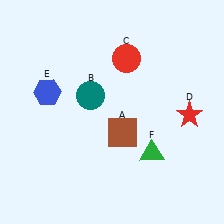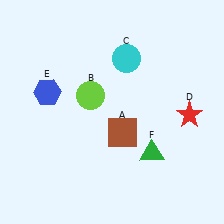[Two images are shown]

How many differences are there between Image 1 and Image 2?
There are 2 differences between the two images.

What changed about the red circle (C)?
In Image 1, C is red. In Image 2, it changed to cyan.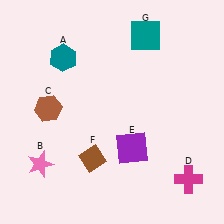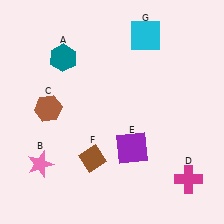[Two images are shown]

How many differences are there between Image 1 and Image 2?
There is 1 difference between the two images.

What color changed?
The square (G) changed from teal in Image 1 to cyan in Image 2.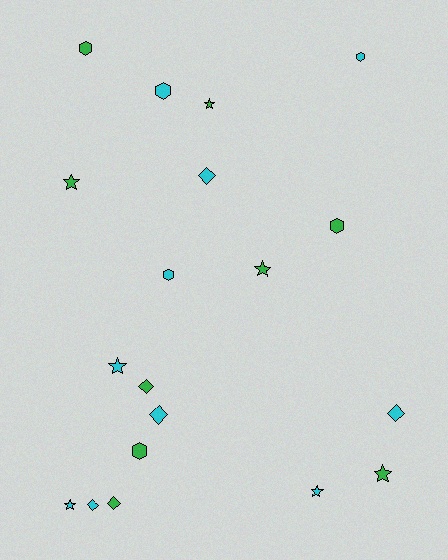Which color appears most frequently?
Cyan, with 10 objects.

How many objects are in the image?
There are 19 objects.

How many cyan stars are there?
There are 3 cyan stars.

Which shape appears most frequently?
Star, with 7 objects.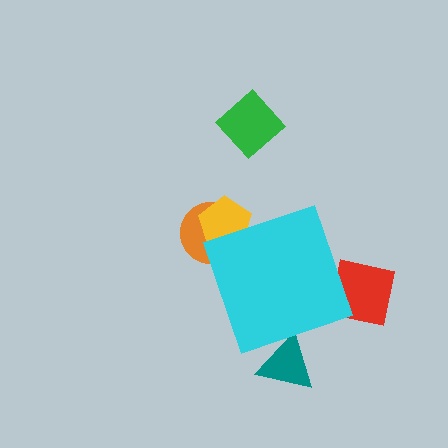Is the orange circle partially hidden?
Yes, the orange circle is partially hidden behind the cyan diamond.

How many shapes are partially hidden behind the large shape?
5 shapes are partially hidden.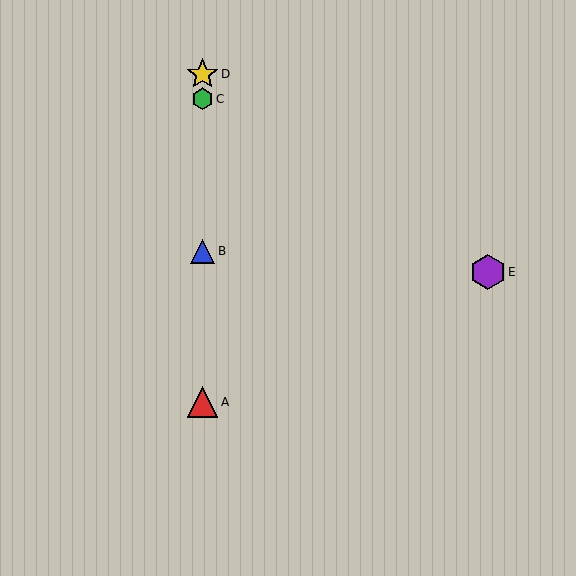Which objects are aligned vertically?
Objects A, B, C, D are aligned vertically.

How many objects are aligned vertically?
4 objects (A, B, C, D) are aligned vertically.